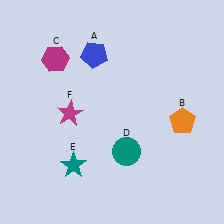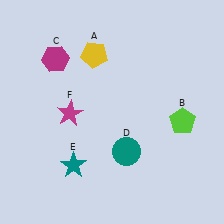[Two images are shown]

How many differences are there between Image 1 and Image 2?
There are 2 differences between the two images.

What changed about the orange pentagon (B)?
In Image 1, B is orange. In Image 2, it changed to lime.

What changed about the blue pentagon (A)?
In Image 1, A is blue. In Image 2, it changed to yellow.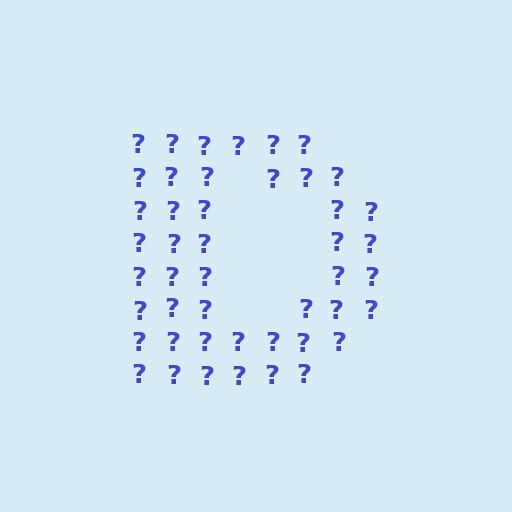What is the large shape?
The large shape is the letter D.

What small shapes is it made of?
It is made of small question marks.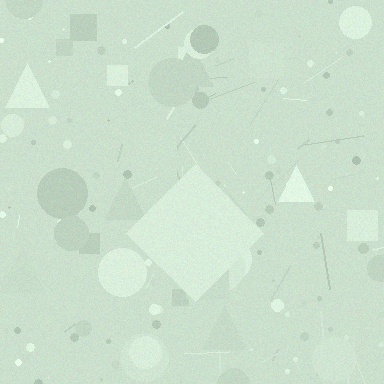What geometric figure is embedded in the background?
A diamond is embedded in the background.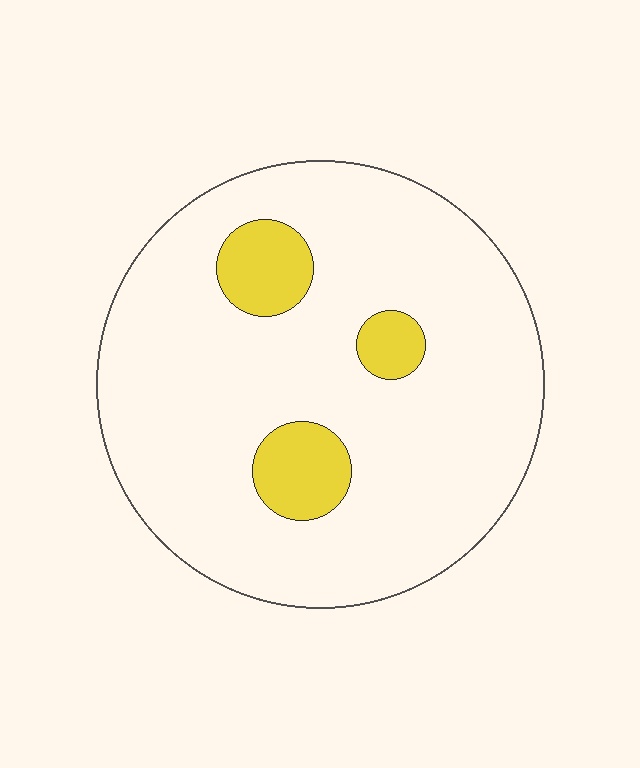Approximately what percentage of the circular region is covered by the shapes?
Approximately 10%.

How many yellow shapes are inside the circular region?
3.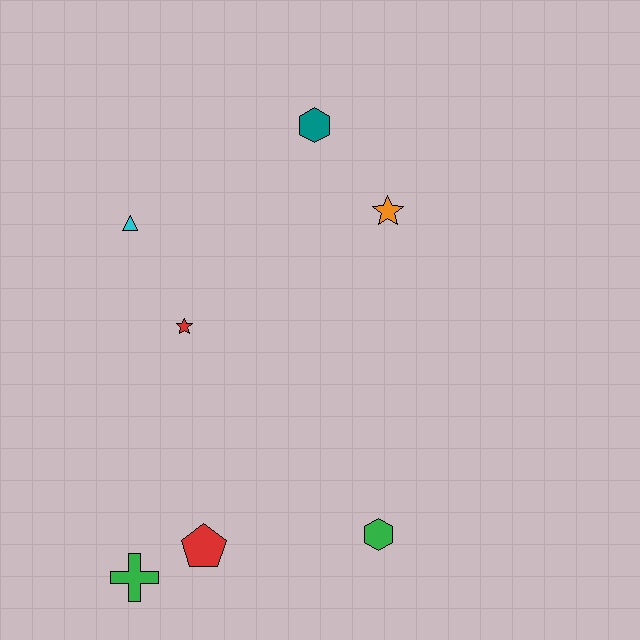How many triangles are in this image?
There is 1 triangle.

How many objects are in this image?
There are 7 objects.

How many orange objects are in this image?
There is 1 orange object.